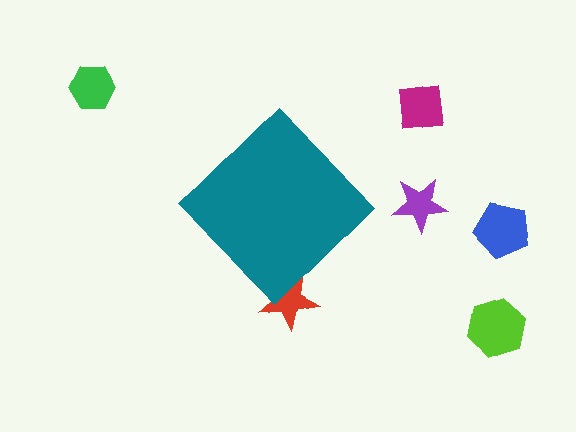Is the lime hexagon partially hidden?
No, the lime hexagon is fully visible.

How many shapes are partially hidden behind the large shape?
1 shape is partially hidden.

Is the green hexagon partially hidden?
No, the green hexagon is fully visible.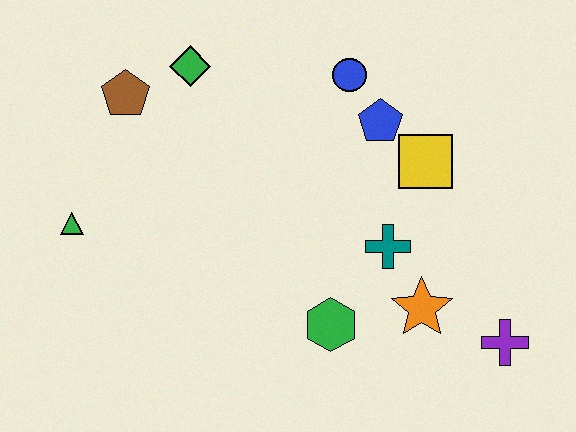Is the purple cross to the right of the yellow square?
Yes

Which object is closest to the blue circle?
The blue pentagon is closest to the blue circle.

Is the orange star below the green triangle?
Yes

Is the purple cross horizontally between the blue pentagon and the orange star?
No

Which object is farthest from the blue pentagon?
The green triangle is farthest from the blue pentagon.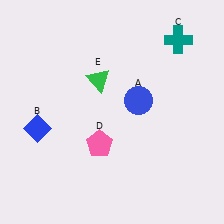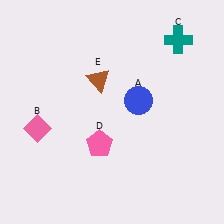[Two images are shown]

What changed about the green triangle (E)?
In Image 1, E is green. In Image 2, it changed to brown.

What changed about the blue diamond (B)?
In Image 1, B is blue. In Image 2, it changed to pink.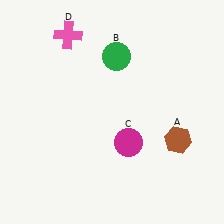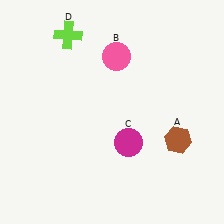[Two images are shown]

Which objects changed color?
B changed from green to pink. D changed from pink to lime.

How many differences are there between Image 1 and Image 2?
There are 2 differences between the two images.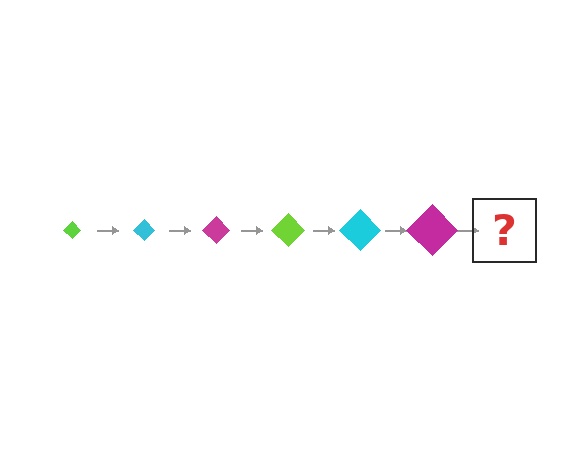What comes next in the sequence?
The next element should be a lime diamond, larger than the previous one.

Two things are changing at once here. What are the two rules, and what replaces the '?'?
The two rules are that the diamond grows larger each step and the color cycles through lime, cyan, and magenta. The '?' should be a lime diamond, larger than the previous one.